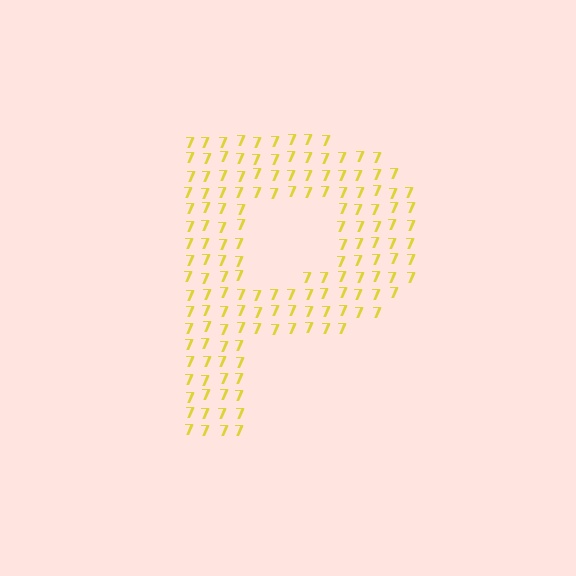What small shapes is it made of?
It is made of small digit 7's.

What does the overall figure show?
The overall figure shows the letter P.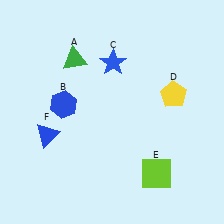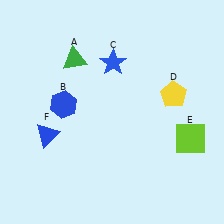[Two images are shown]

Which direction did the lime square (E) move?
The lime square (E) moved up.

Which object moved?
The lime square (E) moved up.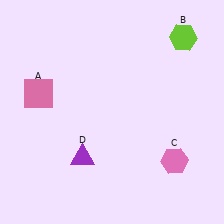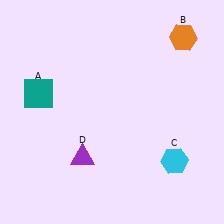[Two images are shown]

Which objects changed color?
A changed from pink to teal. B changed from lime to orange. C changed from pink to cyan.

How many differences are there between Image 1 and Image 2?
There are 3 differences between the two images.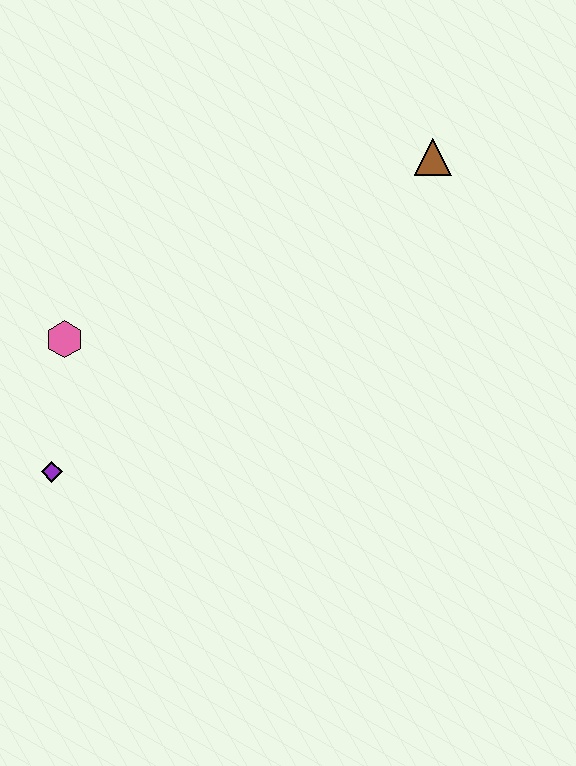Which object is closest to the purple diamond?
The pink hexagon is closest to the purple diamond.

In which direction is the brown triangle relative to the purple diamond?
The brown triangle is to the right of the purple diamond.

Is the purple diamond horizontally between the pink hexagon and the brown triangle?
No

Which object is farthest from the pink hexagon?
The brown triangle is farthest from the pink hexagon.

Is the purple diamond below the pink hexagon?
Yes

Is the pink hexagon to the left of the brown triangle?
Yes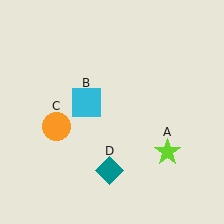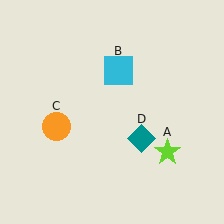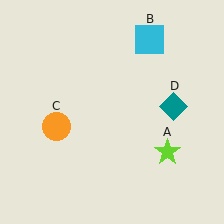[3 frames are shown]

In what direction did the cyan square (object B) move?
The cyan square (object B) moved up and to the right.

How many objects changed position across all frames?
2 objects changed position: cyan square (object B), teal diamond (object D).